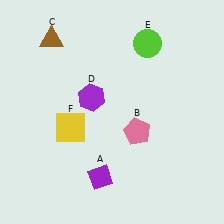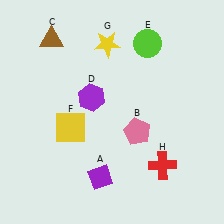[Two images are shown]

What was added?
A yellow star (G), a red cross (H) were added in Image 2.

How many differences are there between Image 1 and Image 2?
There are 2 differences between the two images.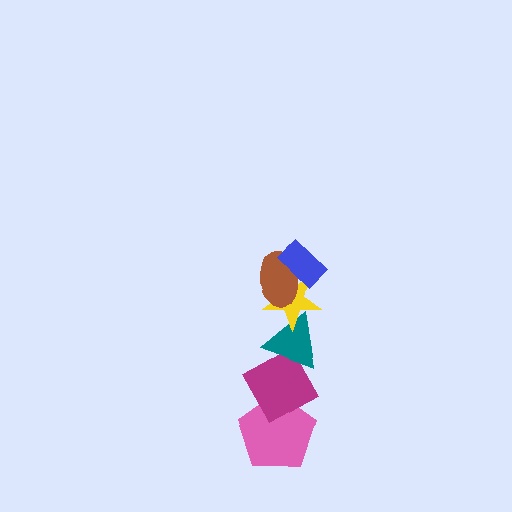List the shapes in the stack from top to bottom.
From top to bottom: the blue rectangle, the brown ellipse, the yellow star, the teal triangle, the magenta diamond, the pink pentagon.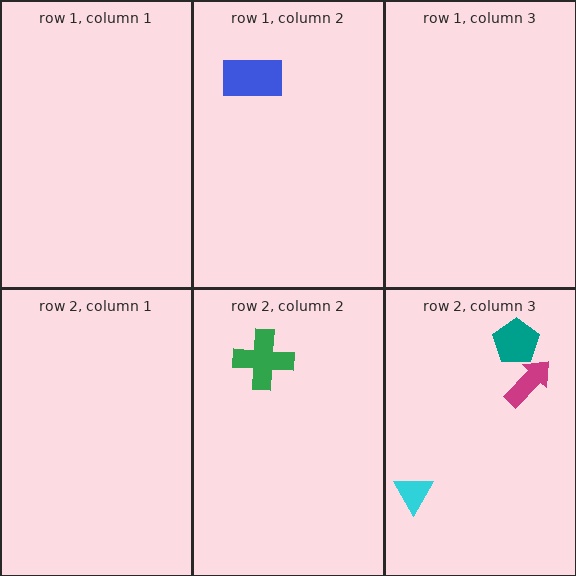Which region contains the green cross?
The row 2, column 2 region.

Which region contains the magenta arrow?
The row 2, column 3 region.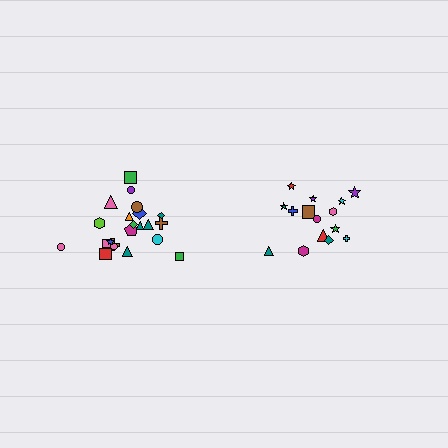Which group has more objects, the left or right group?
The left group.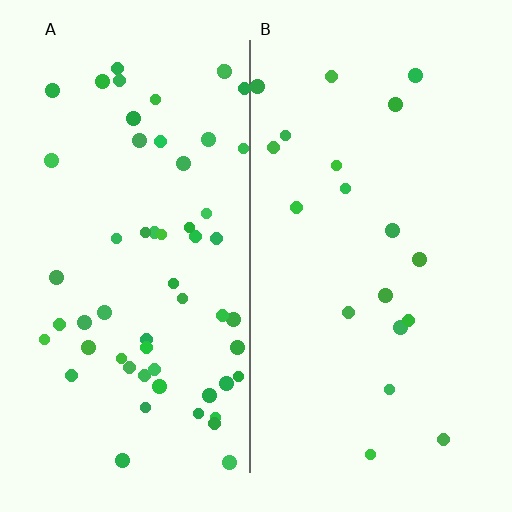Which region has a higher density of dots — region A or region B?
A (the left).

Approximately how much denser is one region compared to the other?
Approximately 3.1× — region A over region B.